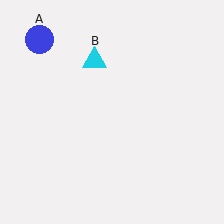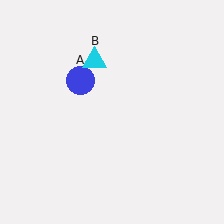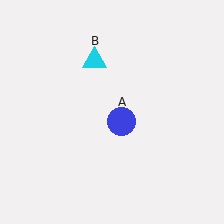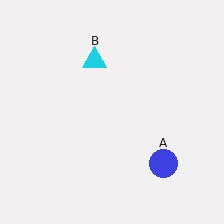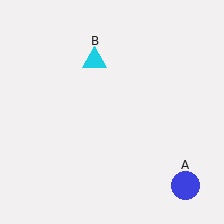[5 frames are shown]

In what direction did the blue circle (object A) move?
The blue circle (object A) moved down and to the right.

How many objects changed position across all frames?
1 object changed position: blue circle (object A).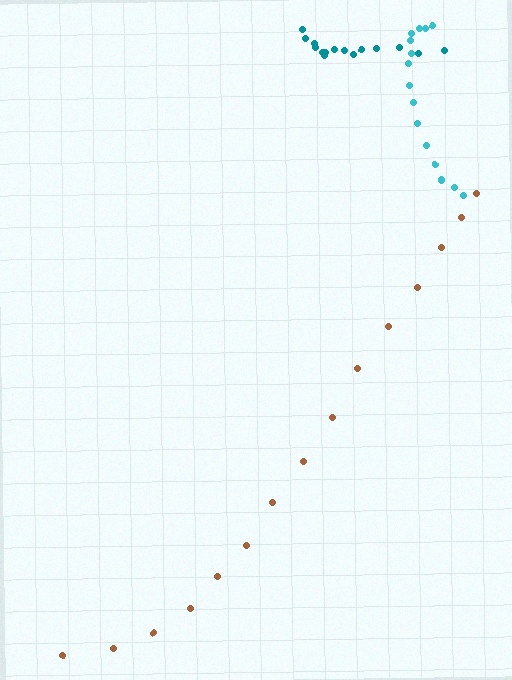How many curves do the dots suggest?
There are 3 distinct paths.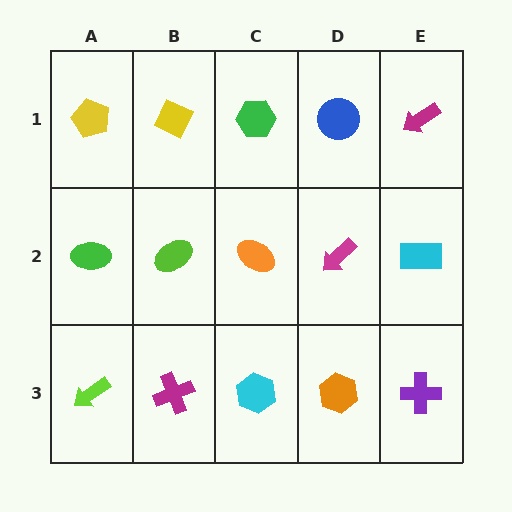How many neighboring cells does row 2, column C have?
4.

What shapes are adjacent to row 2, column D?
A blue circle (row 1, column D), an orange hexagon (row 3, column D), an orange ellipse (row 2, column C), a cyan rectangle (row 2, column E).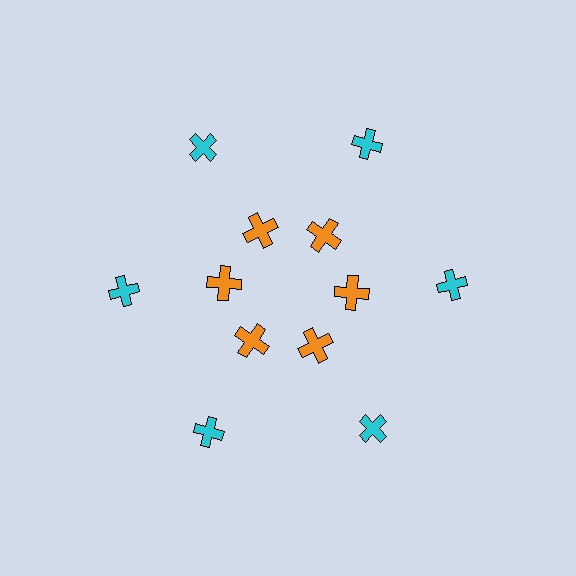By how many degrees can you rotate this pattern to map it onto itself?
The pattern maps onto itself every 60 degrees of rotation.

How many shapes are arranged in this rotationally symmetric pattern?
There are 12 shapes, arranged in 6 groups of 2.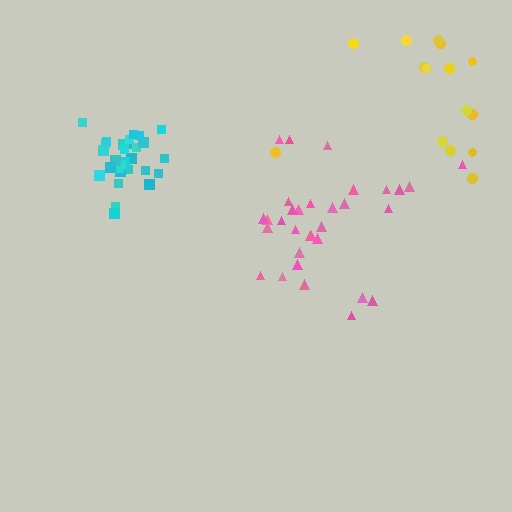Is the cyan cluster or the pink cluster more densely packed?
Cyan.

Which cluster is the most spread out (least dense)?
Yellow.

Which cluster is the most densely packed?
Cyan.